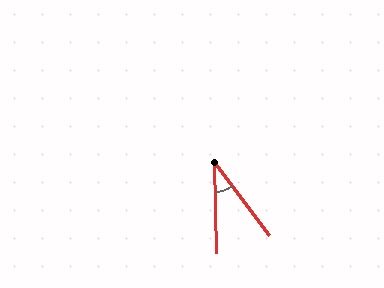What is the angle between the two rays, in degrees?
Approximately 36 degrees.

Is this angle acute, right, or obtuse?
It is acute.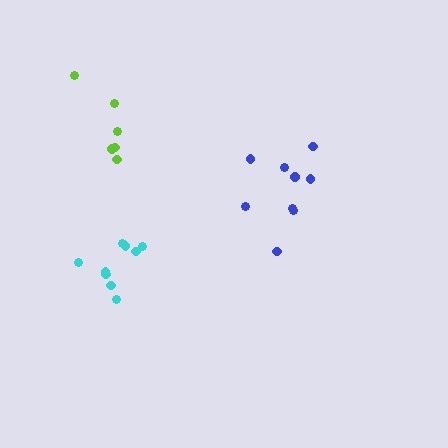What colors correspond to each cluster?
The clusters are colored: lime, cyan, blue.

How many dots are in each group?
Group 1: 6 dots, Group 2: 9 dots, Group 3: 9 dots (24 total).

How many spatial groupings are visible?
There are 3 spatial groupings.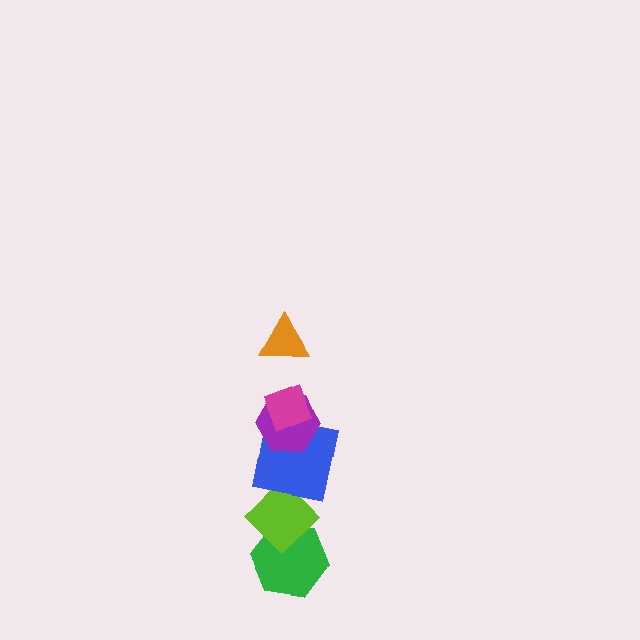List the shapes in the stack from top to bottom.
From top to bottom: the orange triangle, the magenta diamond, the purple hexagon, the blue square, the lime diamond, the green hexagon.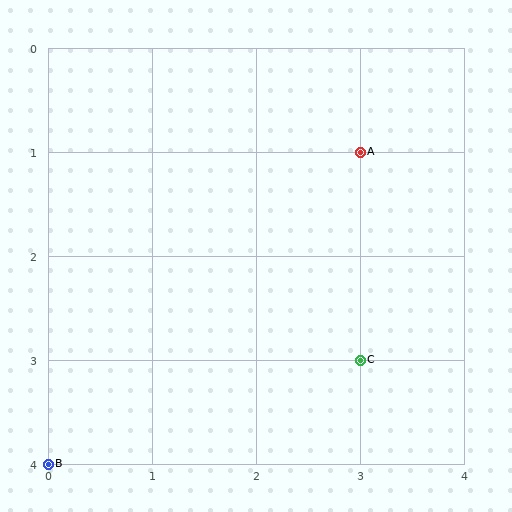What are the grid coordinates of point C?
Point C is at grid coordinates (3, 3).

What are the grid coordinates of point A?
Point A is at grid coordinates (3, 1).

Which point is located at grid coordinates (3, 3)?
Point C is at (3, 3).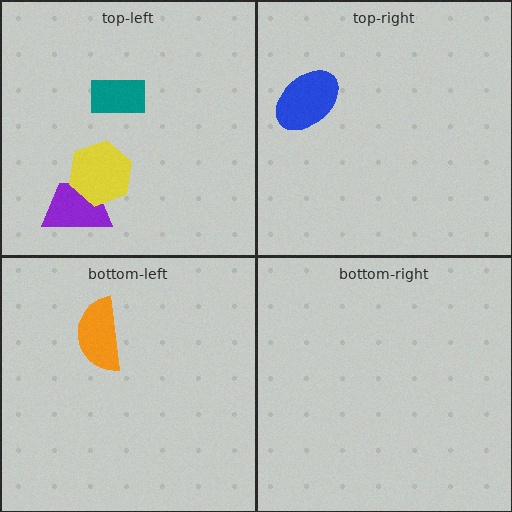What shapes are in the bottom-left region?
The orange semicircle.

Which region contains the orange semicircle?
The bottom-left region.